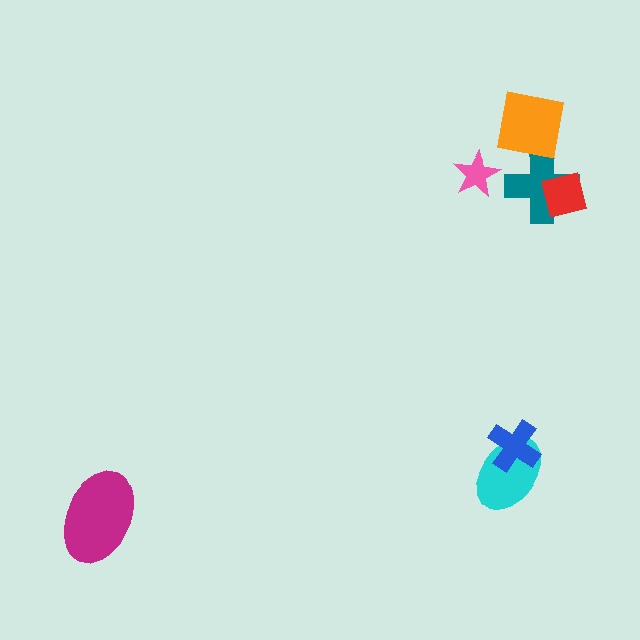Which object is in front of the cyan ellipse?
The blue cross is in front of the cyan ellipse.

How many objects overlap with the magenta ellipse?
0 objects overlap with the magenta ellipse.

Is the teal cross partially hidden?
Yes, it is partially covered by another shape.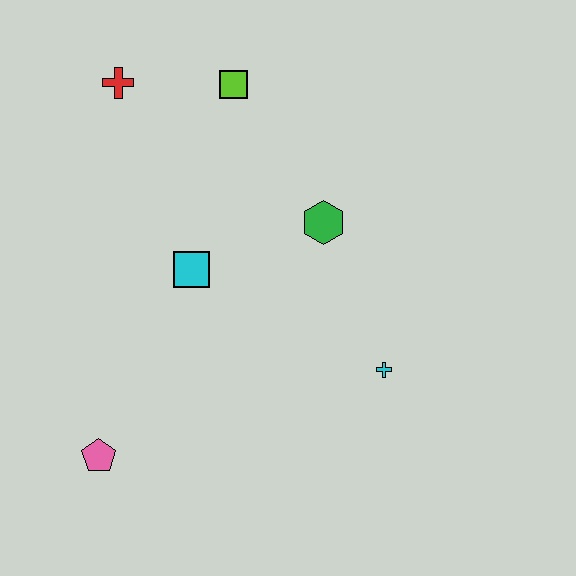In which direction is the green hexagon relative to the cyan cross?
The green hexagon is above the cyan cross.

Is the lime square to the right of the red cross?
Yes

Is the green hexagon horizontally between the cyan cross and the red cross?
Yes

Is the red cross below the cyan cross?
No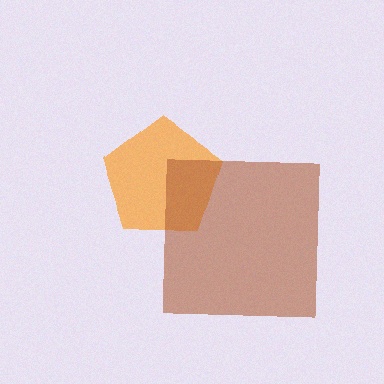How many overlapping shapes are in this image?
There are 2 overlapping shapes in the image.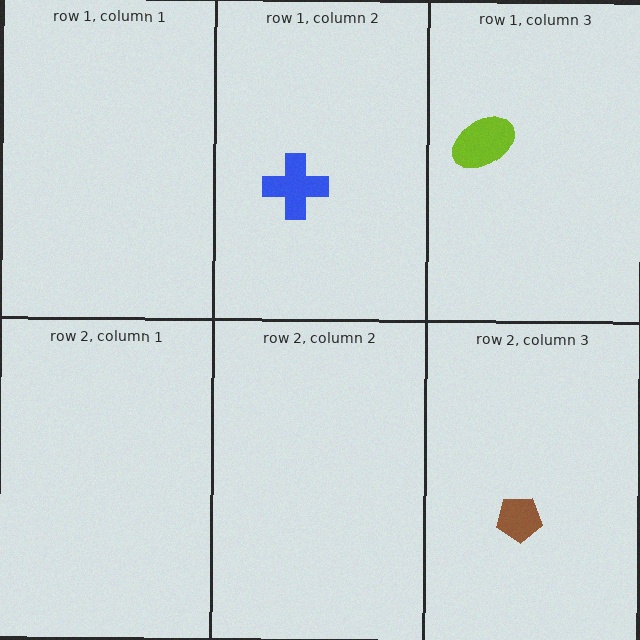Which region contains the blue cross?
The row 1, column 2 region.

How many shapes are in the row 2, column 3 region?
1.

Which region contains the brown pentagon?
The row 2, column 3 region.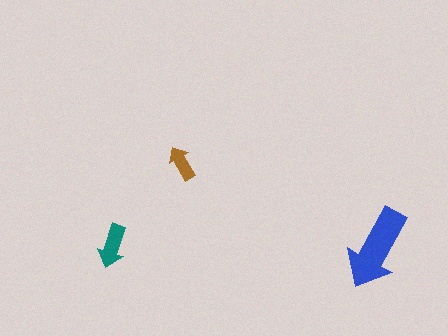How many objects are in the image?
There are 3 objects in the image.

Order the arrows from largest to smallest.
the blue one, the teal one, the brown one.